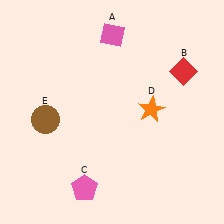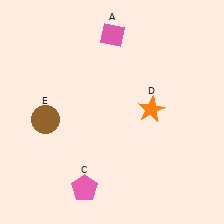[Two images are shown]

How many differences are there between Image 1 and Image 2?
There is 1 difference between the two images.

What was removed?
The red diamond (B) was removed in Image 2.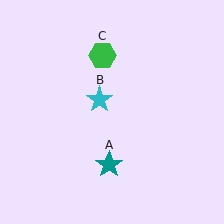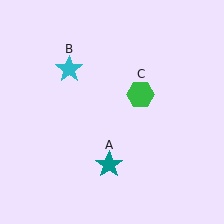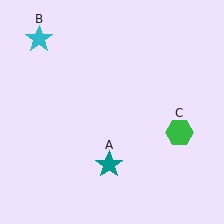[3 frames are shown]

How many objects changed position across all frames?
2 objects changed position: cyan star (object B), green hexagon (object C).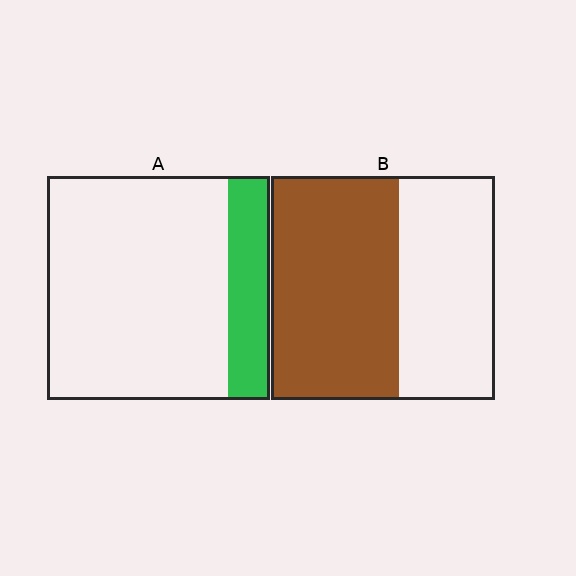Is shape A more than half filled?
No.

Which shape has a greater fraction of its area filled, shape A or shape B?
Shape B.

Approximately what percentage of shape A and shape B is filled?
A is approximately 20% and B is approximately 55%.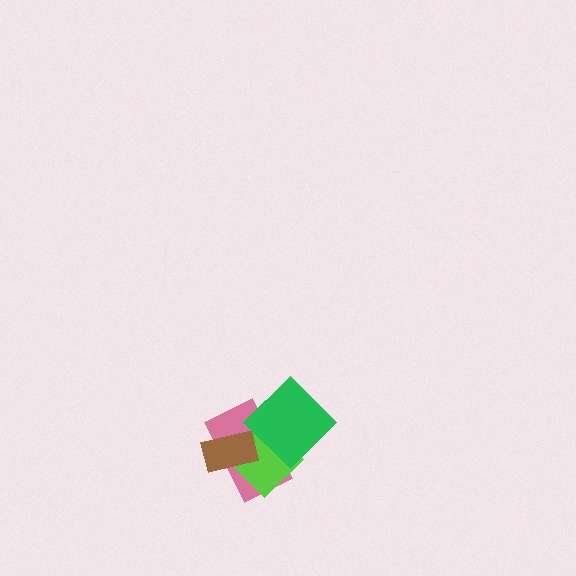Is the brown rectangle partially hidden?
No, no other shape covers it.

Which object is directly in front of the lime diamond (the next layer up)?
The brown rectangle is directly in front of the lime diamond.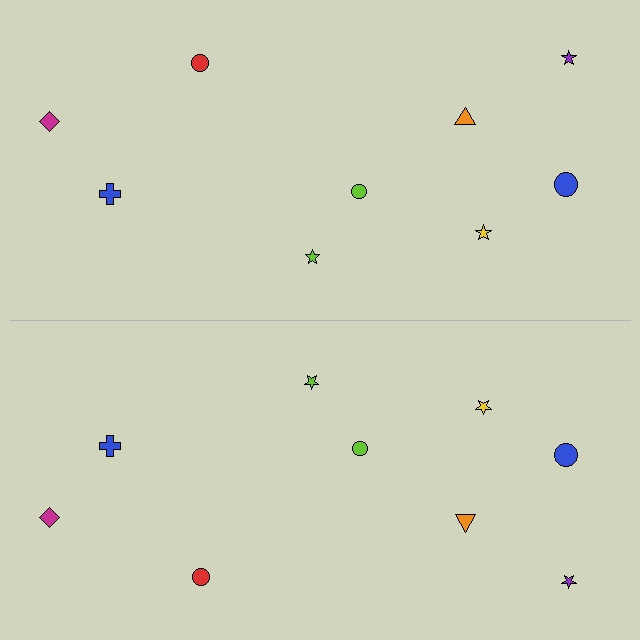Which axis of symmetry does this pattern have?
The pattern has a horizontal axis of symmetry running through the center of the image.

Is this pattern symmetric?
Yes, this pattern has bilateral (reflection) symmetry.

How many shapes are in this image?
There are 18 shapes in this image.